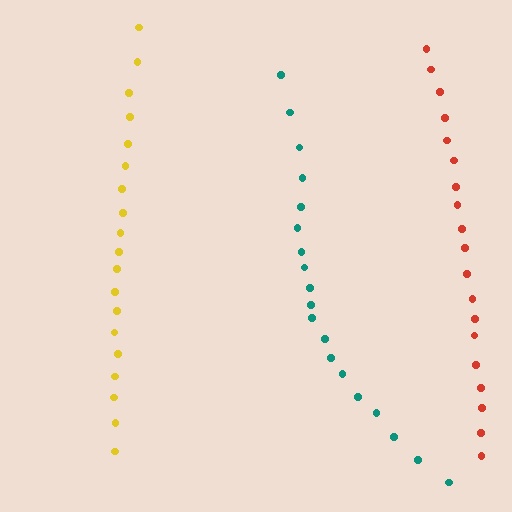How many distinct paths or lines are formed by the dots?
There are 3 distinct paths.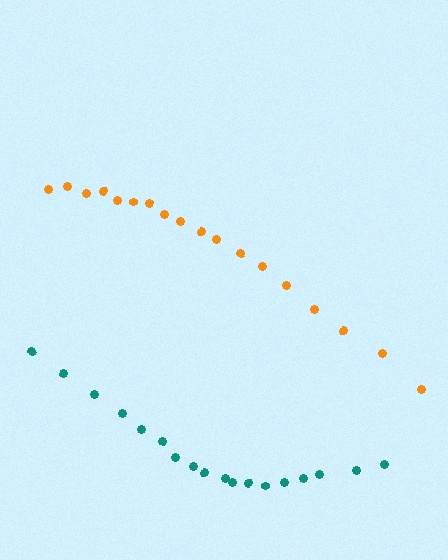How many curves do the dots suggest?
There are 2 distinct paths.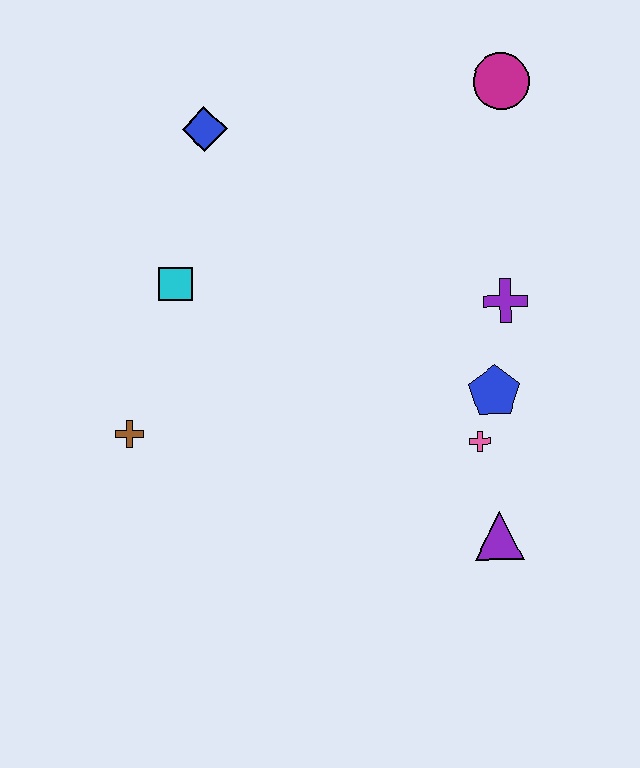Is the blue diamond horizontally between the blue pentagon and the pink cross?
No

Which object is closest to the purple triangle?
The pink cross is closest to the purple triangle.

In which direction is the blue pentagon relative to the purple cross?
The blue pentagon is below the purple cross.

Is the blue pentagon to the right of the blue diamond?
Yes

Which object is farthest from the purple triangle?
The blue diamond is farthest from the purple triangle.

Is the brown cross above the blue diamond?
No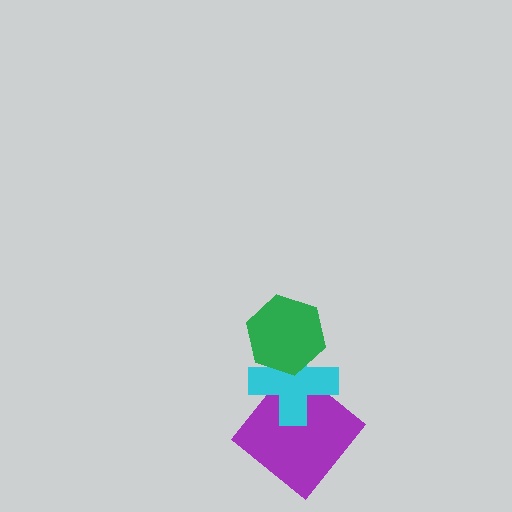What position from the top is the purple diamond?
The purple diamond is 3rd from the top.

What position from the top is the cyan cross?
The cyan cross is 2nd from the top.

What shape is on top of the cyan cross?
The green hexagon is on top of the cyan cross.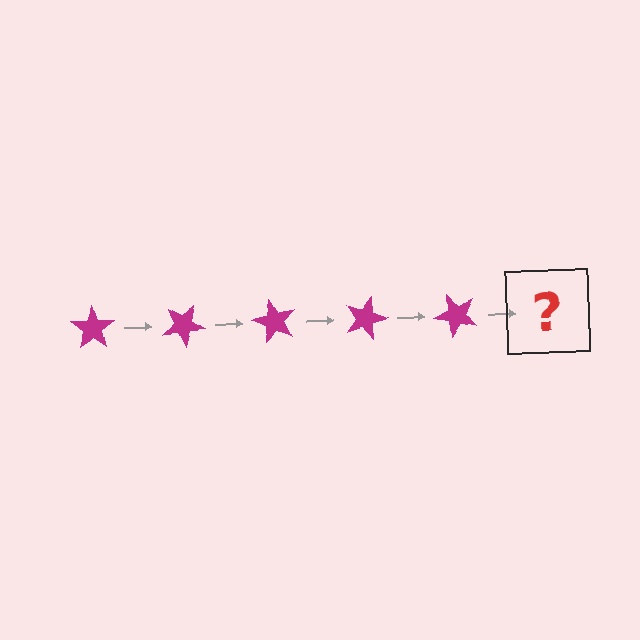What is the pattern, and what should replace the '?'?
The pattern is that the star rotates 30 degrees each step. The '?' should be a magenta star rotated 150 degrees.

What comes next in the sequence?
The next element should be a magenta star rotated 150 degrees.